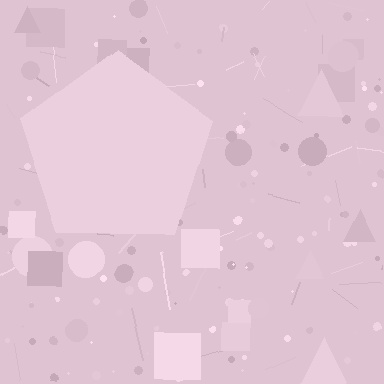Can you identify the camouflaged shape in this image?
The camouflaged shape is a pentagon.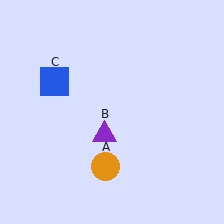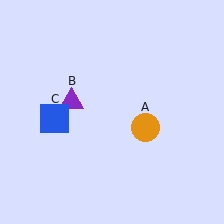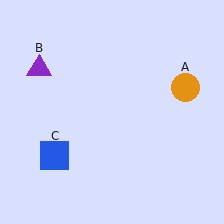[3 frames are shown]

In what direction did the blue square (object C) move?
The blue square (object C) moved down.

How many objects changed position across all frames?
3 objects changed position: orange circle (object A), purple triangle (object B), blue square (object C).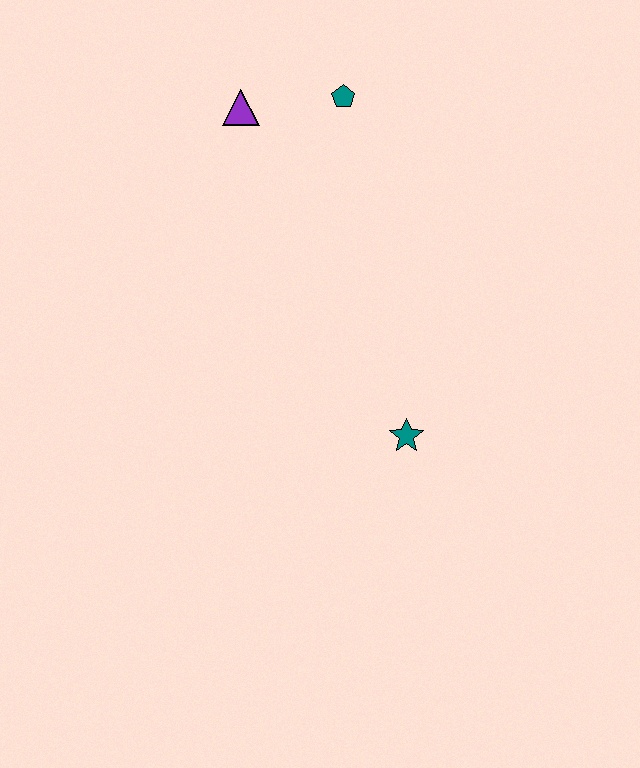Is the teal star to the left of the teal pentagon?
No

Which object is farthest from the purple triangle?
The teal star is farthest from the purple triangle.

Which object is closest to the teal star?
The teal pentagon is closest to the teal star.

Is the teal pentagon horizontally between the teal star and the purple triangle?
Yes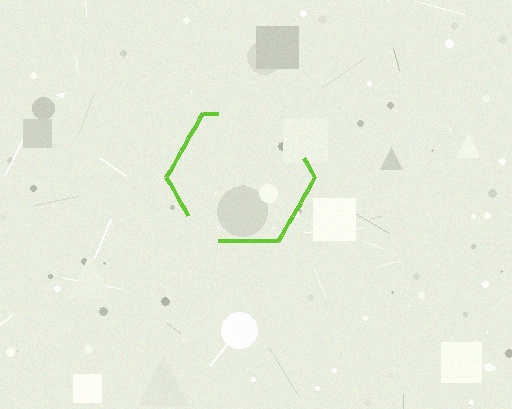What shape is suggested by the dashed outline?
The dashed outline suggests a hexagon.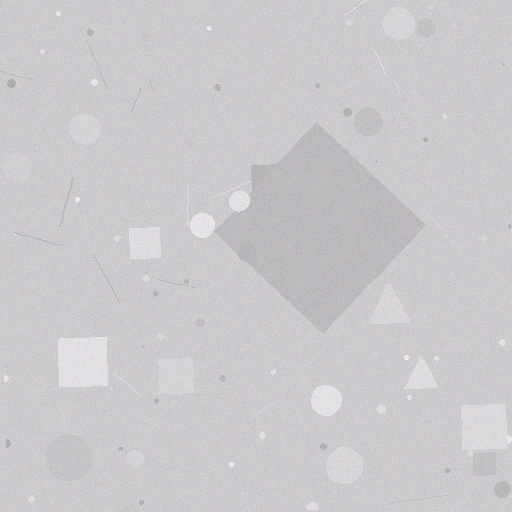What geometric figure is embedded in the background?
A diamond is embedded in the background.